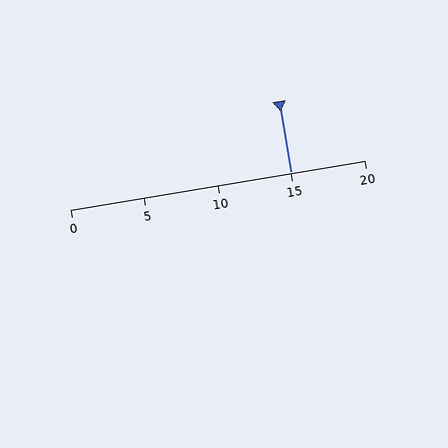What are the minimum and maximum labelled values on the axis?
The axis runs from 0 to 20.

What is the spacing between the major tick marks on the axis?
The major ticks are spaced 5 apart.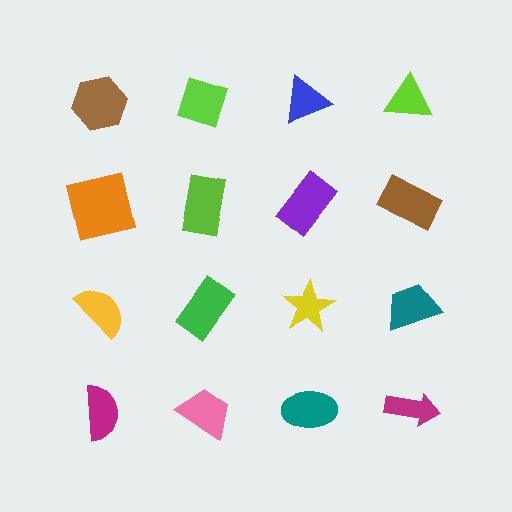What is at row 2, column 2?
A lime rectangle.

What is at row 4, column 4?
A magenta arrow.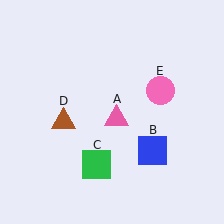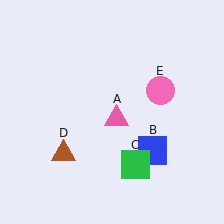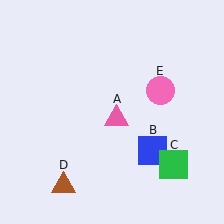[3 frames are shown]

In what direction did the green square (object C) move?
The green square (object C) moved right.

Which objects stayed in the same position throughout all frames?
Pink triangle (object A) and blue square (object B) and pink circle (object E) remained stationary.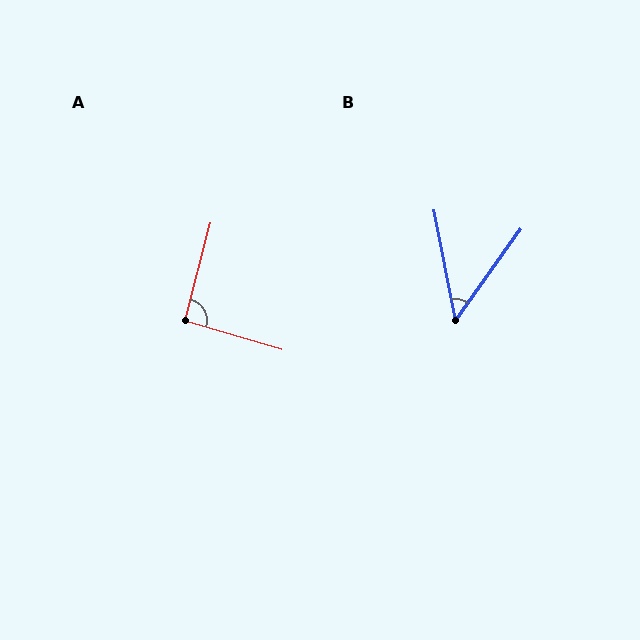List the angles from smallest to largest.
B (47°), A (92°).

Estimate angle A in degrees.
Approximately 92 degrees.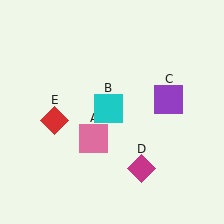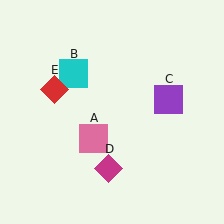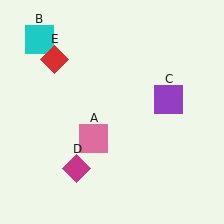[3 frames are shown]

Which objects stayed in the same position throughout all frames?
Pink square (object A) and purple square (object C) remained stationary.